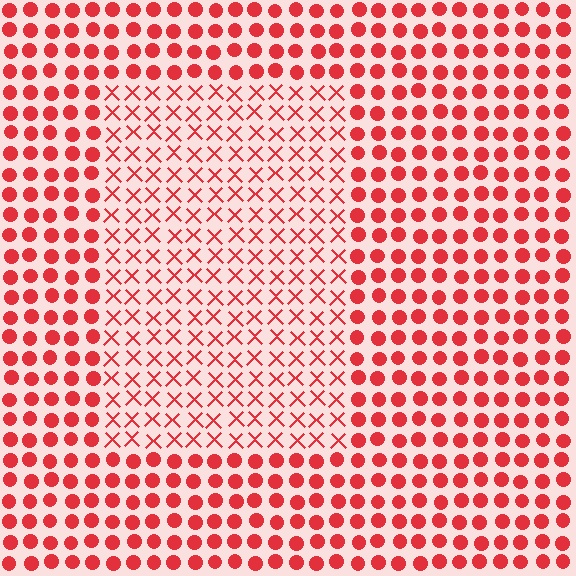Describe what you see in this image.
The image is filled with small red elements arranged in a uniform grid. A rectangle-shaped region contains X marks, while the surrounding area contains circles. The boundary is defined purely by the change in element shape.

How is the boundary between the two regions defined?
The boundary is defined by a change in element shape: X marks inside vs. circles outside. All elements share the same color and spacing.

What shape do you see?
I see a rectangle.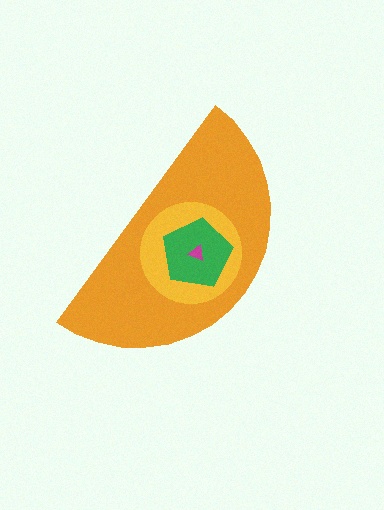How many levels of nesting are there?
4.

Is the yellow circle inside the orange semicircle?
Yes.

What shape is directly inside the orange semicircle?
The yellow circle.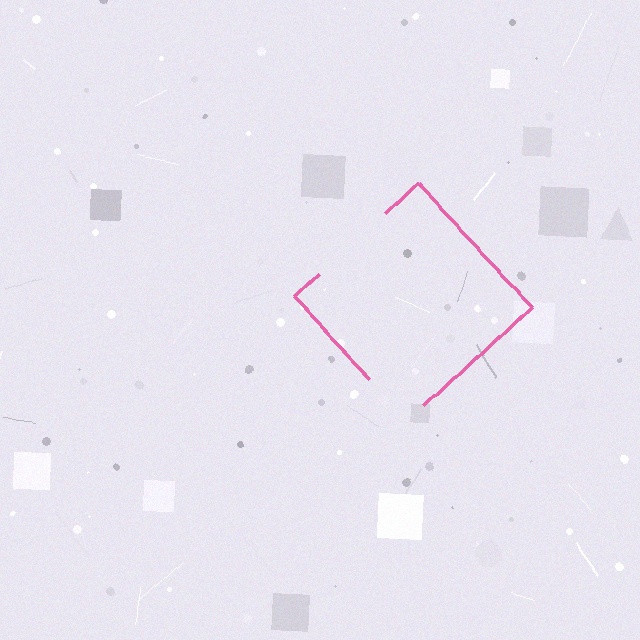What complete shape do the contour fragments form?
The contour fragments form a diamond.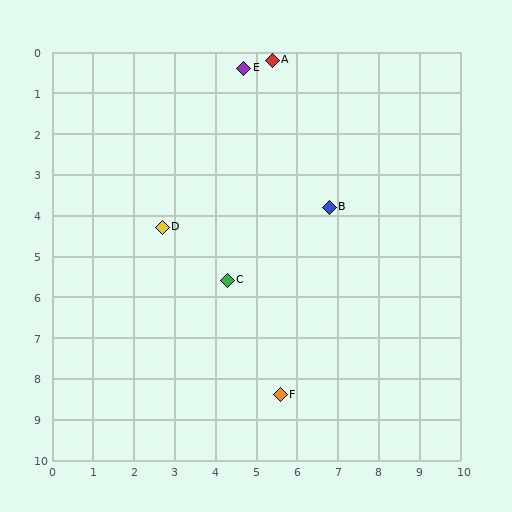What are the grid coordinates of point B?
Point B is at approximately (6.8, 3.8).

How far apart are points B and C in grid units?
Points B and C are about 3.1 grid units apart.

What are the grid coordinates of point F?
Point F is at approximately (5.6, 8.4).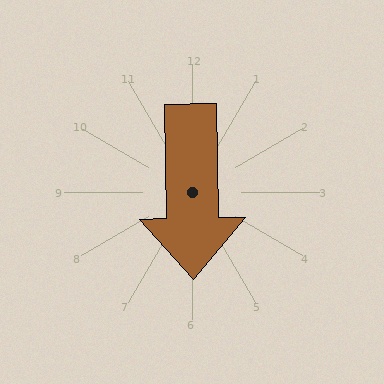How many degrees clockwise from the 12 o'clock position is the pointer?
Approximately 179 degrees.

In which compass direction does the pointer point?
South.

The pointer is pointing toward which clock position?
Roughly 6 o'clock.